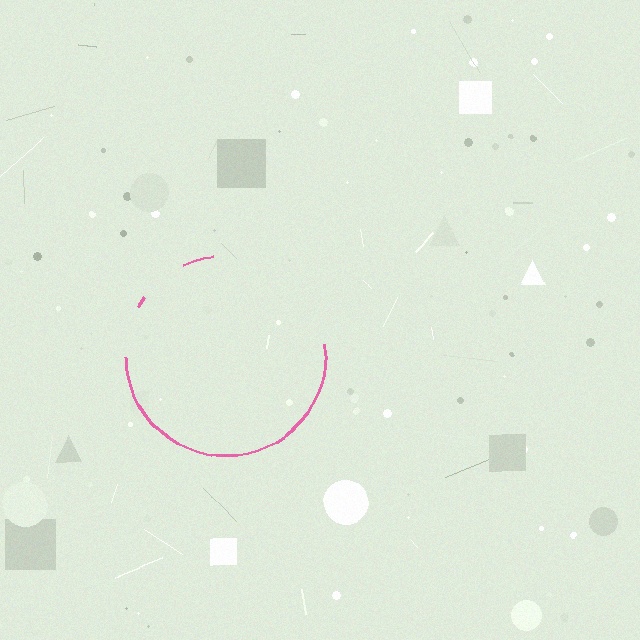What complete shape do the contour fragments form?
The contour fragments form a circle.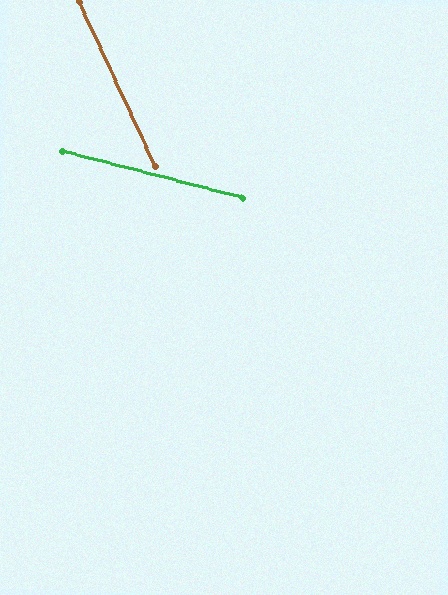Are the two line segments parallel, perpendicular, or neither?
Neither parallel nor perpendicular — they differ by about 51°.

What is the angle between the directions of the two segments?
Approximately 51 degrees.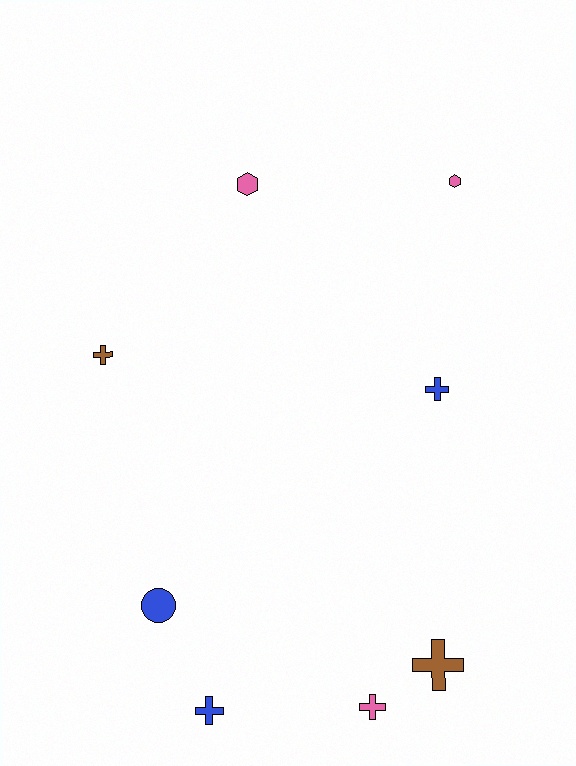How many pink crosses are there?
There is 1 pink cross.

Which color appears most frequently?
Pink, with 3 objects.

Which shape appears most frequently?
Cross, with 5 objects.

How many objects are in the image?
There are 8 objects.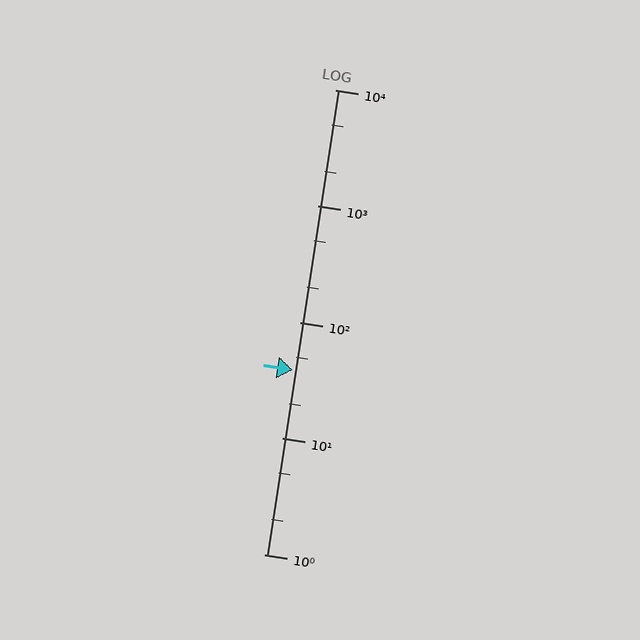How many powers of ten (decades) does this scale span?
The scale spans 4 decades, from 1 to 10000.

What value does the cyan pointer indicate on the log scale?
The pointer indicates approximately 39.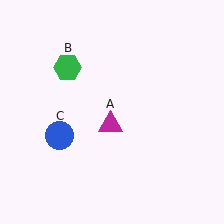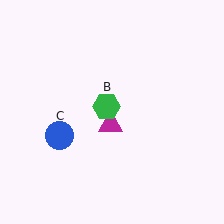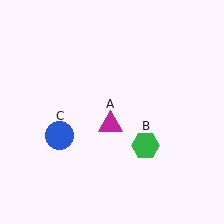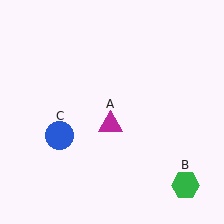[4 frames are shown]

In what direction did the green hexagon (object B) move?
The green hexagon (object B) moved down and to the right.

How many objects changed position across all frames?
1 object changed position: green hexagon (object B).